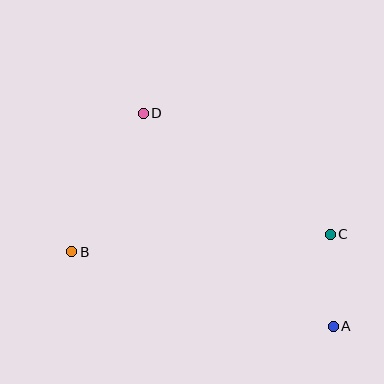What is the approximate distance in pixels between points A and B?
The distance between A and B is approximately 272 pixels.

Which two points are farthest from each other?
Points A and D are farthest from each other.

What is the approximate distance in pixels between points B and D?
The distance between B and D is approximately 156 pixels.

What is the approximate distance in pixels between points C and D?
The distance between C and D is approximately 223 pixels.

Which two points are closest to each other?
Points A and C are closest to each other.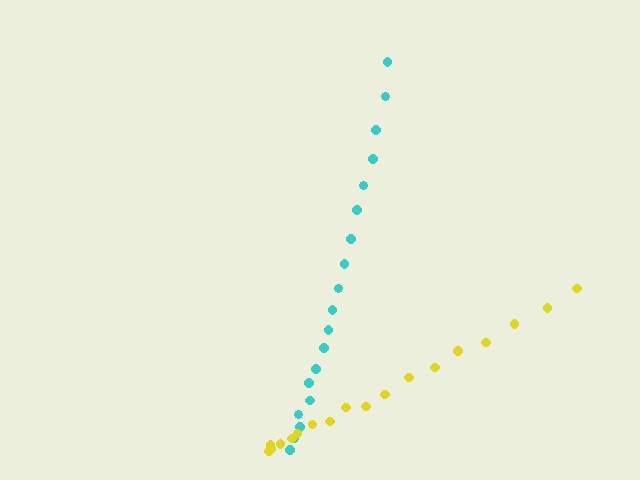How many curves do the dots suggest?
There are 2 distinct paths.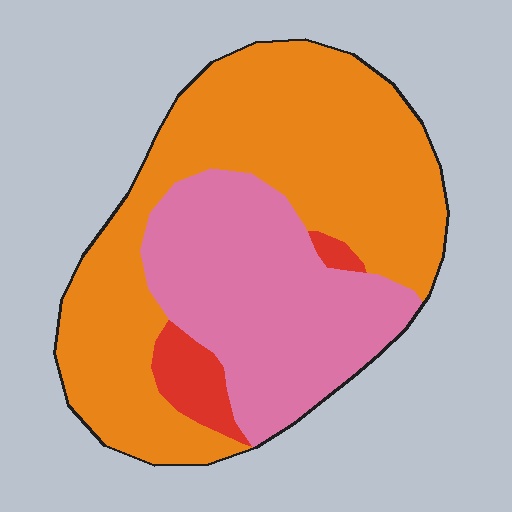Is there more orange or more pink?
Orange.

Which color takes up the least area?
Red, at roughly 5%.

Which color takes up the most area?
Orange, at roughly 60%.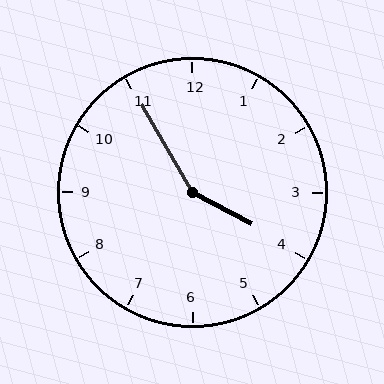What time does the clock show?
3:55.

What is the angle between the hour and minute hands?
Approximately 148 degrees.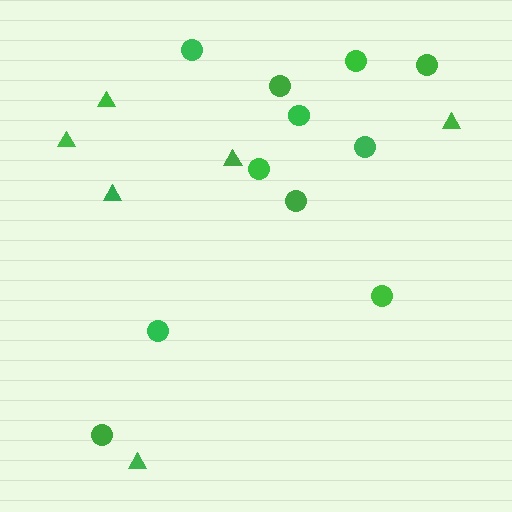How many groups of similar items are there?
There are 2 groups: one group of circles (11) and one group of triangles (6).